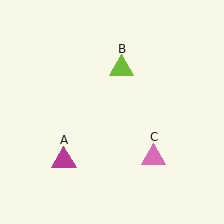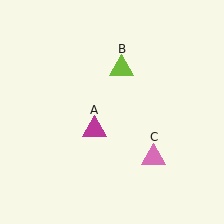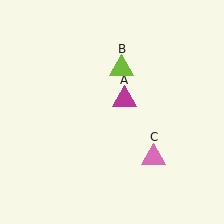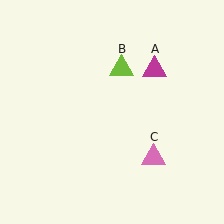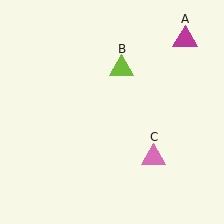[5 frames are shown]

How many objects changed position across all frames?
1 object changed position: magenta triangle (object A).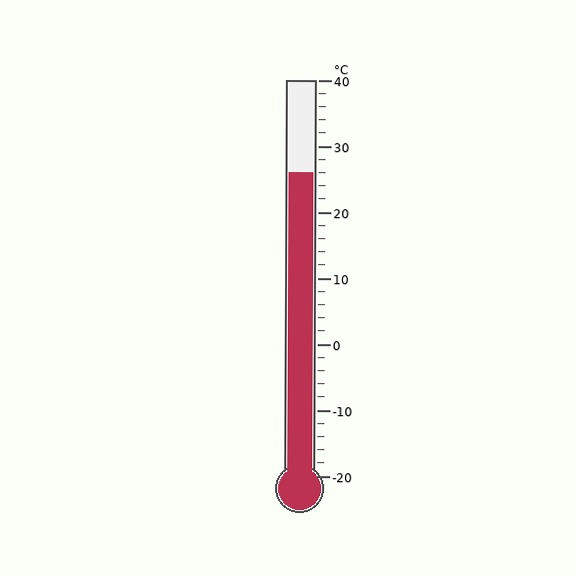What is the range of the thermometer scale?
The thermometer scale ranges from -20°C to 40°C.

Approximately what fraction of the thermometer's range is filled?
The thermometer is filled to approximately 75% of its range.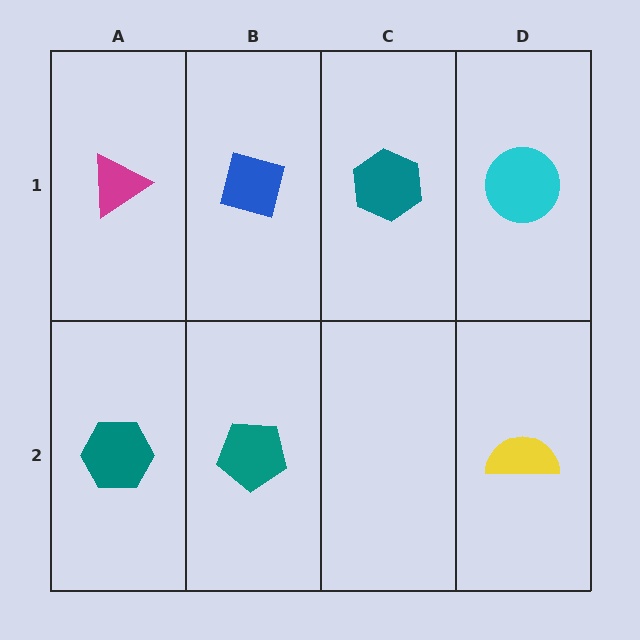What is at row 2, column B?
A teal pentagon.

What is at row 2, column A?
A teal hexagon.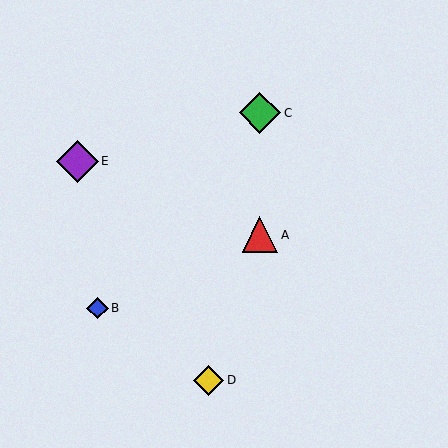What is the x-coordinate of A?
Object A is at x≈260.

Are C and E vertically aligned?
No, C is at x≈260 and E is at x≈77.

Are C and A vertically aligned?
Yes, both are at x≈260.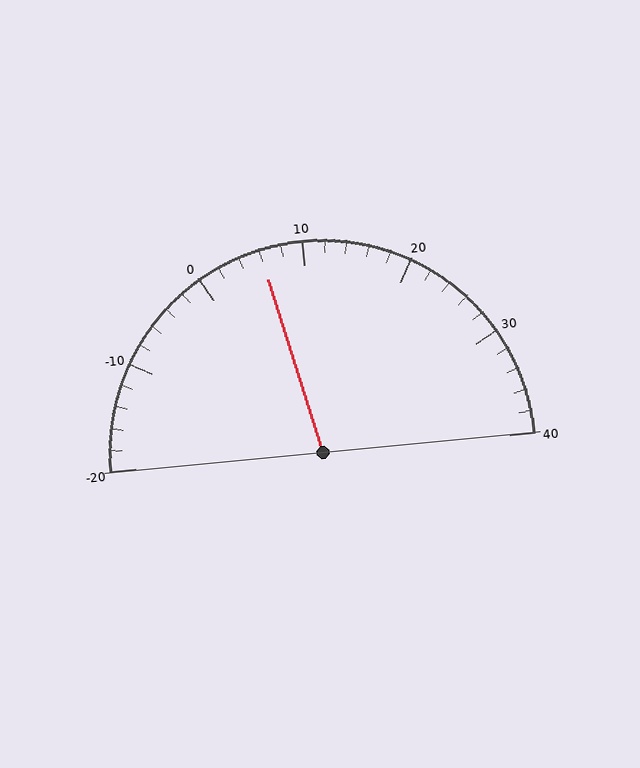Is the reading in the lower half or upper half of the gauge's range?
The reading is in the lower half of the range (-20 to 40).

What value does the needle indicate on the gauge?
The needle indicates approximately 6.